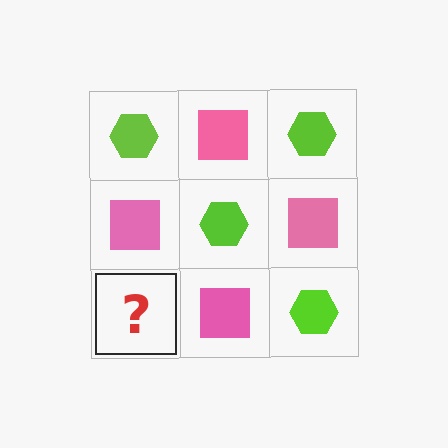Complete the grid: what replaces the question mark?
The question mark should be replaced with a lime hexagon.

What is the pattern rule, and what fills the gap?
The rule is that it alternates lime hexagon and pink square in a checkerboard pattern. The gap should be filled with a lime hexagon.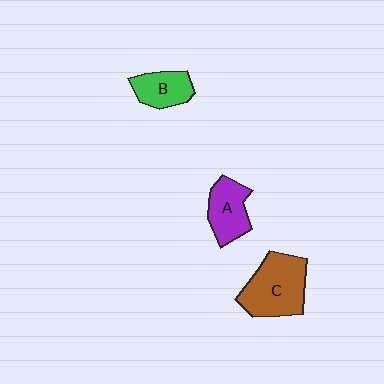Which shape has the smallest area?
Shape B (green).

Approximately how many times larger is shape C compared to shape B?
Approximately 1.8 times.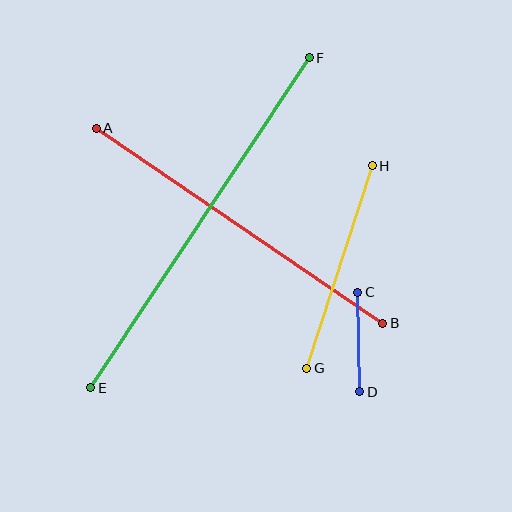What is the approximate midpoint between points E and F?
The midpoint is at approximately (200, 223) pixels.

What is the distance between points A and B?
The distance is approximately 346 pixels.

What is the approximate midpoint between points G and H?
The midpoint is at approximately (340, 267) pixels.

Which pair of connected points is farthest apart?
Points E and F are farthest apart.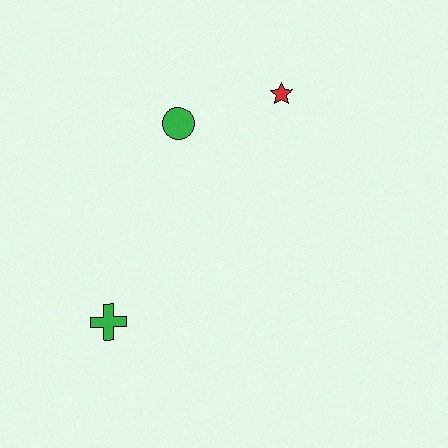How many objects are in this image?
There are 3 objects.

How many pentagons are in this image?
There are no pentagons.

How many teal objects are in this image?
There are no teal objects.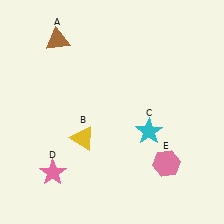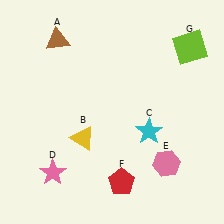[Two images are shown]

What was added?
A red pentagon (F), a lime square (G) were added in Image 2.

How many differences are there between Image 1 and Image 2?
There are 2 differences between the two images.